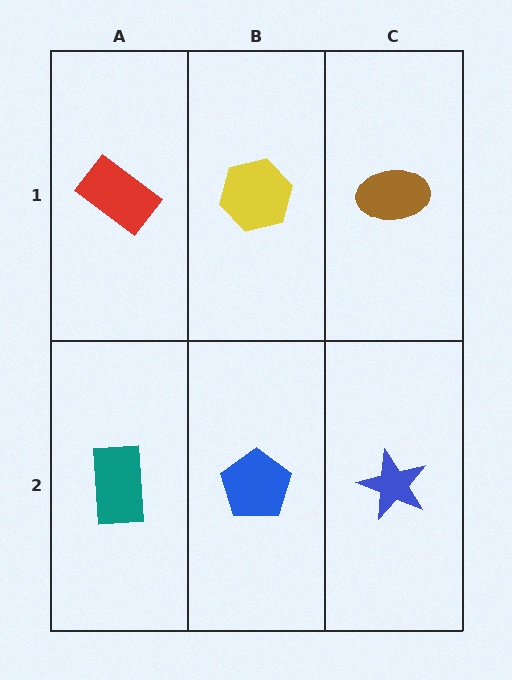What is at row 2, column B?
A blue pentagon.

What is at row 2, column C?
A blue star.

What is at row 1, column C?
A brown ellipse.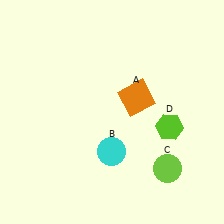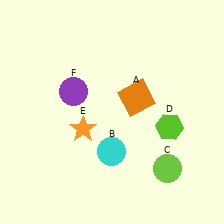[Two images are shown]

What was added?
An orange star (E), a purple circle (F) were added in Image 2.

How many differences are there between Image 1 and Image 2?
There are 2 differences between the two images.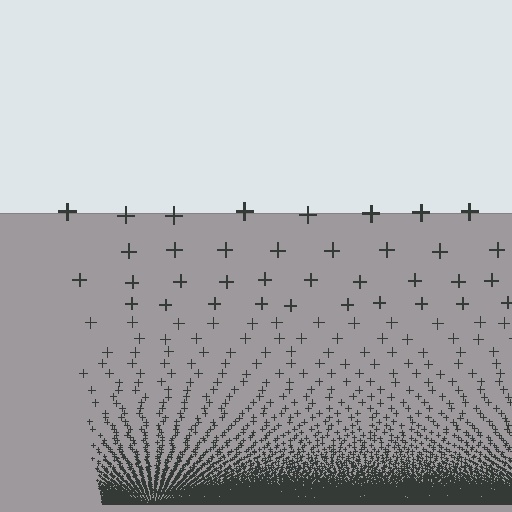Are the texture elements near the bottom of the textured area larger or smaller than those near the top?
Smaller. The gradient is inverted — elements near the bottom are smaller and denser.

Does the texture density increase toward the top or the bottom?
Density increases toward the bottom.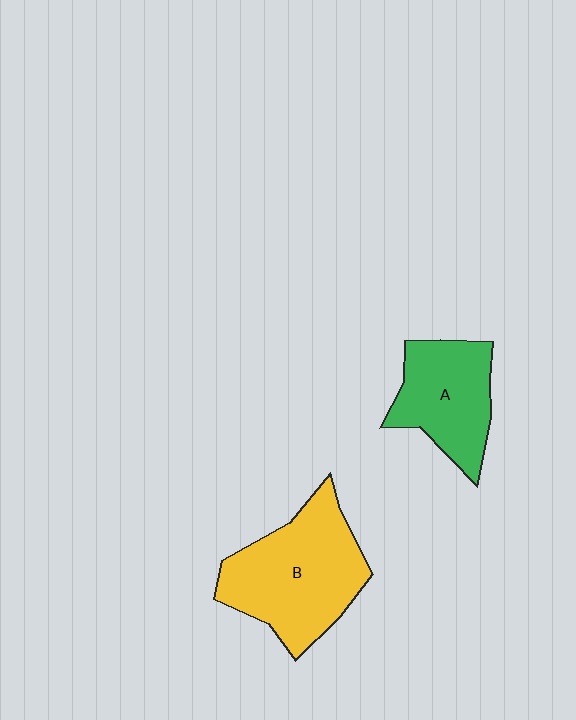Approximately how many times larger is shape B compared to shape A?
Approximately 1.4 times.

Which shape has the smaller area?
Shape A (green).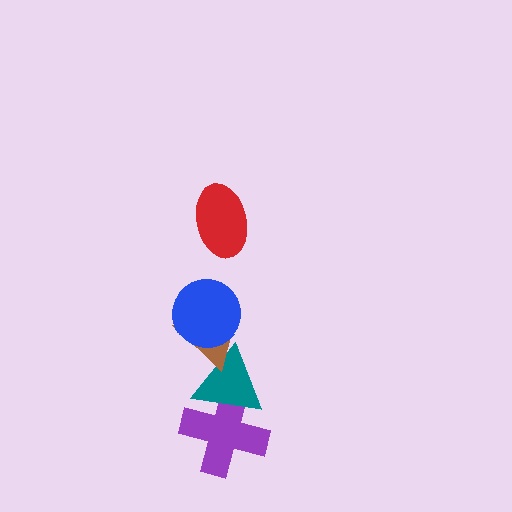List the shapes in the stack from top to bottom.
From top to bottom: the red ellipse, the blue circle, the brown triangle, the teal triangle, the purple cross.